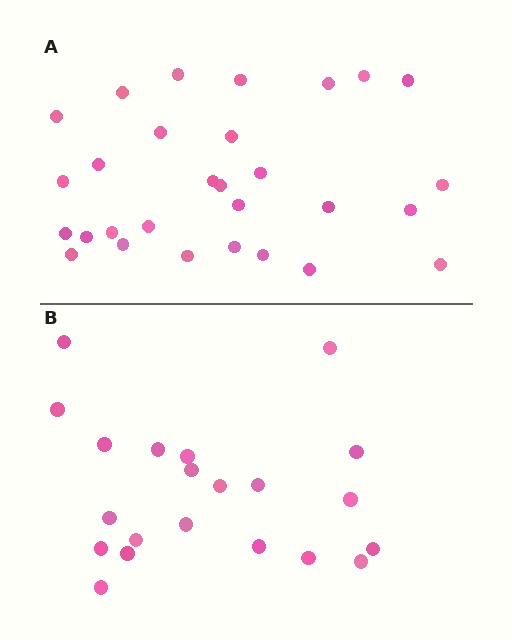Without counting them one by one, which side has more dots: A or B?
Region A (the top region) has more dots.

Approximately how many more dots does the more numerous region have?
Region A has roughly 8 or so more dots than region B.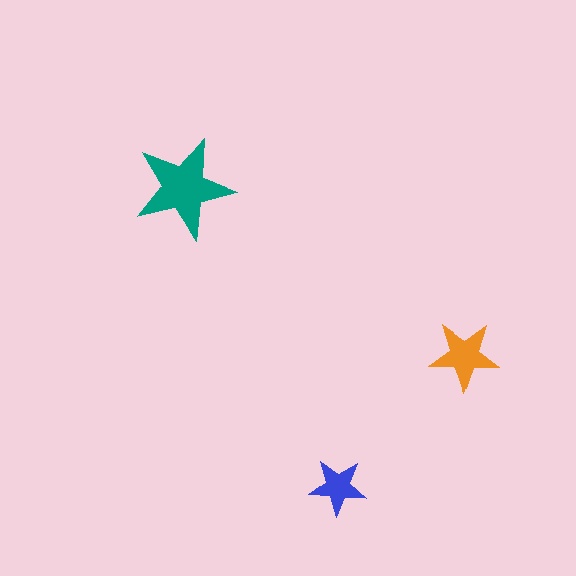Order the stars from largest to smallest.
the teal one, the orange one, the blue one.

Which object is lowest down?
The blue star is bottommost.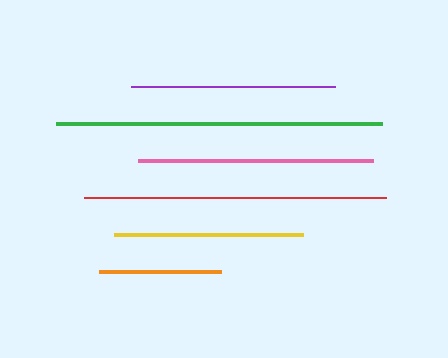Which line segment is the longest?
The green line is the longest at approximately 327 pixels.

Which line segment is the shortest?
The orange line is the shortest at approximately 123 pixels.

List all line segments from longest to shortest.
From longest to shortest: green, red, pink, purple, yellow, orange.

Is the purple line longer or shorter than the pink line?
The pink line is longer than the purple line.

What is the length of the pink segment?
The pink segment is approximately 235 pixels long.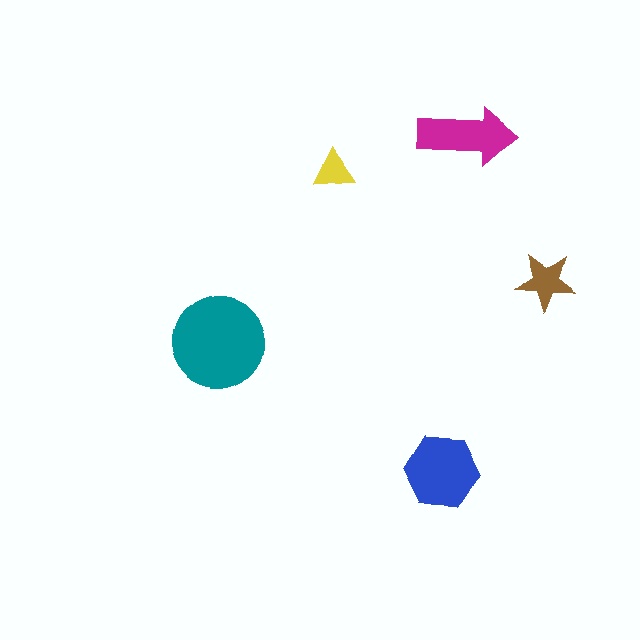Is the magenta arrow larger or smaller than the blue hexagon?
Smaller.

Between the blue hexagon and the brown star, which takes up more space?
The blue hexagon.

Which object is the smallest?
The yellow triangle.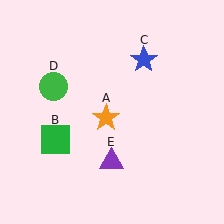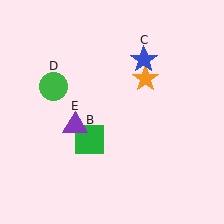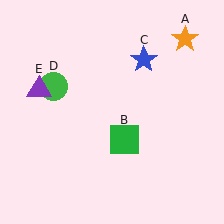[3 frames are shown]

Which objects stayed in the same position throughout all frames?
Blue star (object C) and green circle (object D) remained stationary.